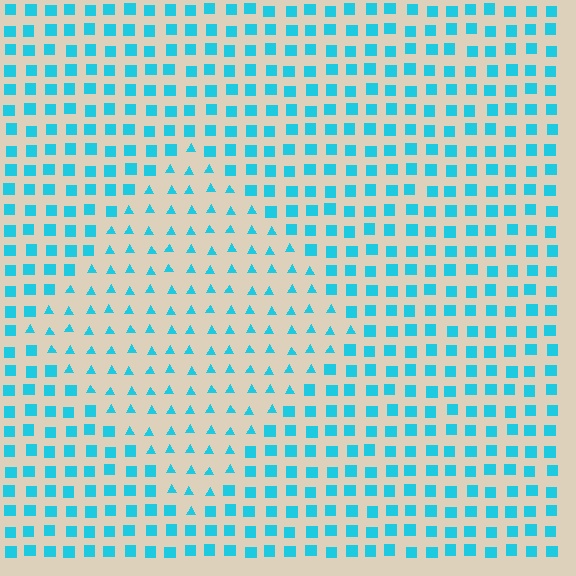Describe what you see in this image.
The image is filled with small cyan elements arranged in a uniform grid. A diamond-shaped region contains triangles, while the surrounding area contains squares. The boundary is defined purely by the change in element shape.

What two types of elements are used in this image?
The image uses triangles inside the diamond region and squares outside it.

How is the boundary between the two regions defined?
The boundary is defined by a change in element shape: triangles inside vs. squares outside. All elements share the same color and spacing.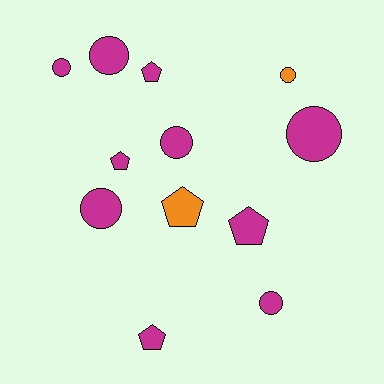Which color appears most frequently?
Magenta, with 10 objects.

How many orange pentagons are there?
There is 1 orange pentagon.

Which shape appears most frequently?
Circle, with 7 objects.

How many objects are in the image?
There are 12 objects.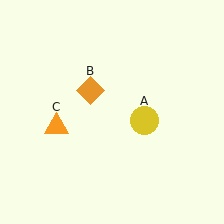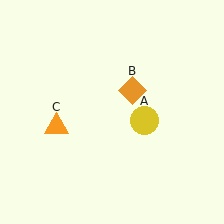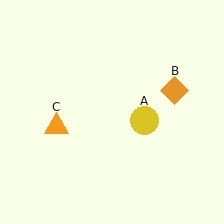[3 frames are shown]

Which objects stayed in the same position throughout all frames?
Yellow circle (object A) and orange triangle (object C) remained stationary.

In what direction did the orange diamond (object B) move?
The orange diamond (object B) moved right.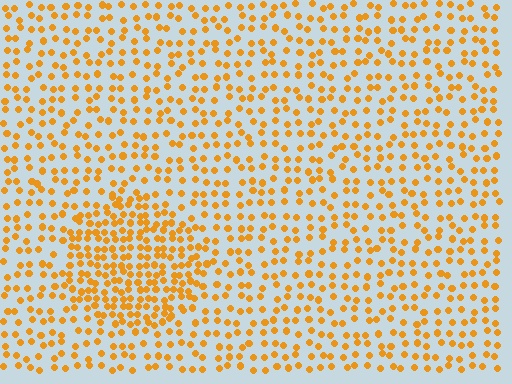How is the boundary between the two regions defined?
The boundary is defined by a change in element density (approximately 1.9x ratio). All elements are the same color, size, and shape.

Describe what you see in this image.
The image contains small orange elements arranged at two different densities. A circle-shaped region is visible where the elements are more densely packed than the surrounding area.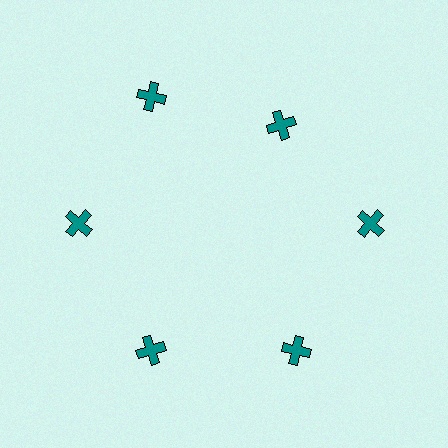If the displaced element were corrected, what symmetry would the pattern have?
It would have 6-fold rotational symmetry — the pattern would map onto itself every 60 degrees.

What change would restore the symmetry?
The symmetry would be restored by moving it outward, back onto the ring so that all 6 crosses sit at equal angles and equal distance from the center.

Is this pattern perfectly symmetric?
No. The 6 teal crosses are arranged in a ring, but one element near the 1 o'clock position is pulled inward toward the center, breaking the 6-fold rotational symmetry.